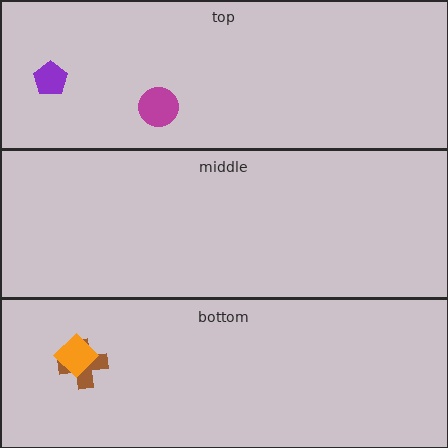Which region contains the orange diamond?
The bottom region.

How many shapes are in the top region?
2.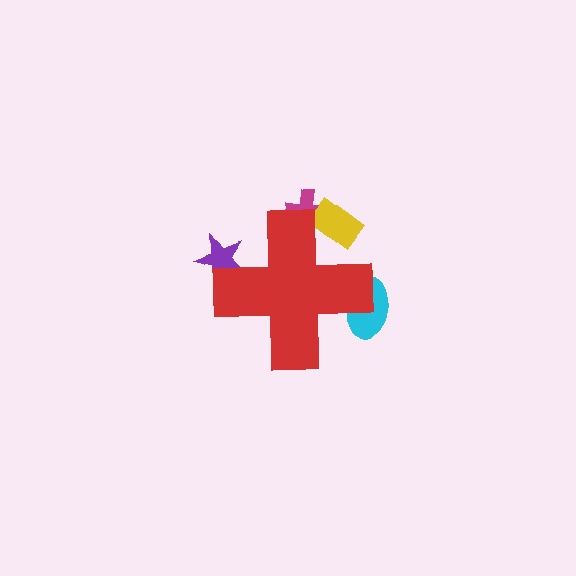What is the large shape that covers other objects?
A red cross.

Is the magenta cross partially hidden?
Yes, the magenta cross is partially hidden behind the red cross.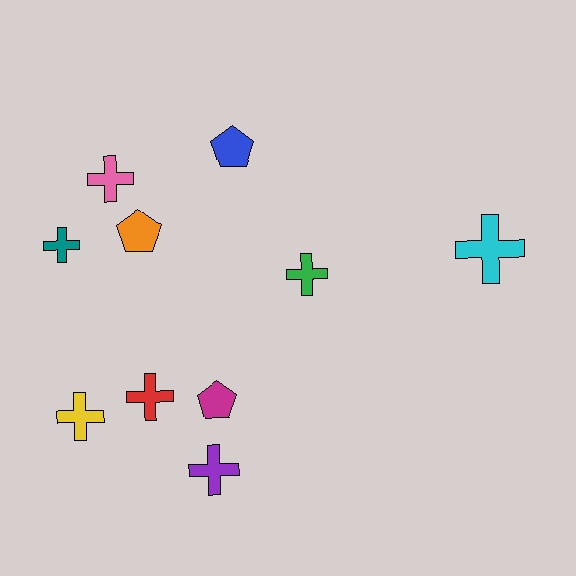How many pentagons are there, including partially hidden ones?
There are 3 pentagons.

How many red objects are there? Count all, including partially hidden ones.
There is 1 red object.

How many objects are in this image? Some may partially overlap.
There are 10 objects.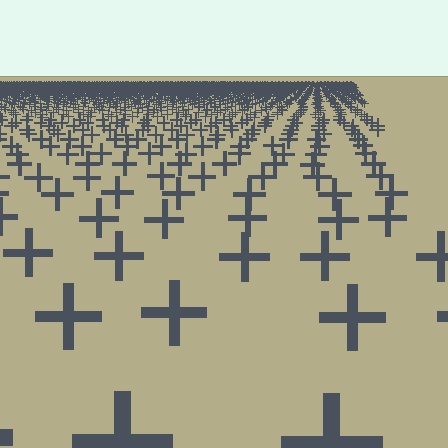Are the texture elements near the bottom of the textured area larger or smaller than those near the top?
Larger. Near the bottom, elements are closer to the viewer and appear at a bigger on-screen size.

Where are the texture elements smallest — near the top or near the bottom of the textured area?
Near the top.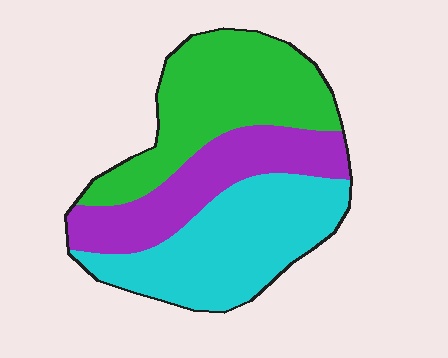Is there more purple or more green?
Green.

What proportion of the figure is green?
Green covers roughly 35% of the figure.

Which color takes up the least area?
Purple, at roughly 25%.